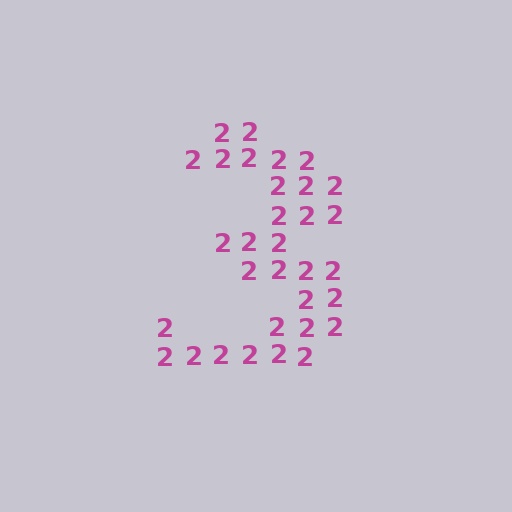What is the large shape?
The large shape is the digit 3.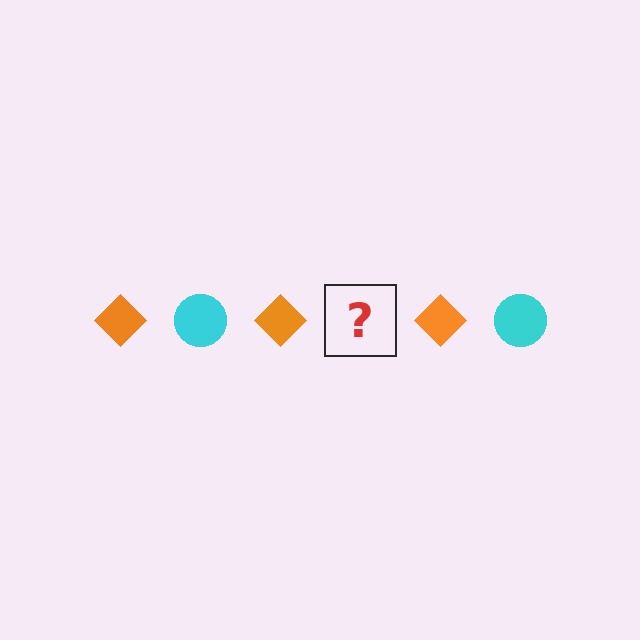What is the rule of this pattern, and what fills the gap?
The rule is that the pattern alternates between orange diamond and cyan circle. The gap should be filled with a cyan circle.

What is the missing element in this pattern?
The missing element is a cyan circle.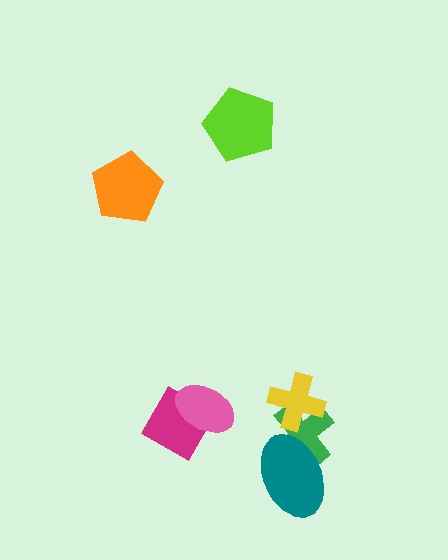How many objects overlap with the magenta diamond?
1 object overlaps with the magenta diamond.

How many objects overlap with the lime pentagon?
0 objects overlap with the lime pentagon.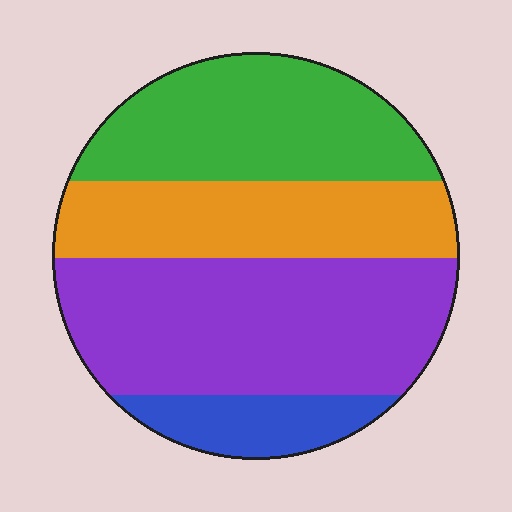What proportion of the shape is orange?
Orange covers 23% of the shape.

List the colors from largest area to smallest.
From largest to smallest: purple, green, orange, blue.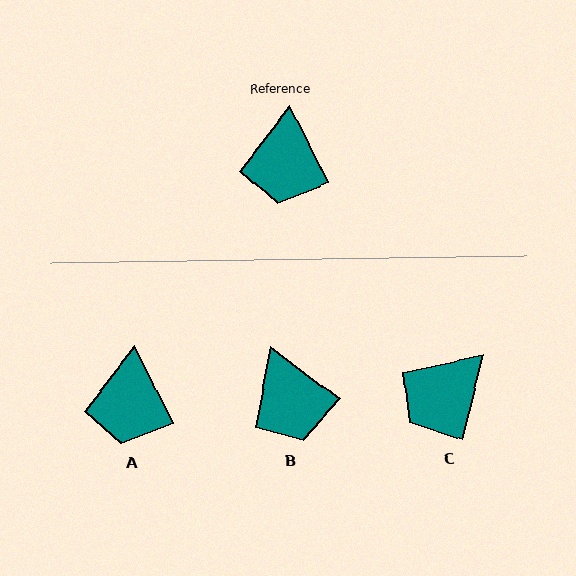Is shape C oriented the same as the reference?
No, it is off by about 40 degrees.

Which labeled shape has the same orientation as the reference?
A.